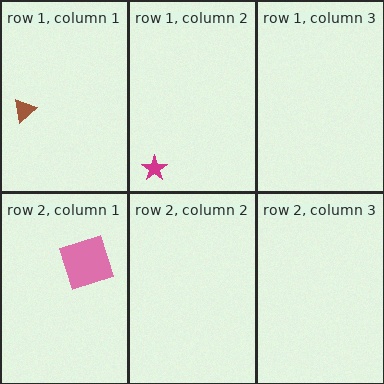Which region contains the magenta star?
The row 1, column 2 region.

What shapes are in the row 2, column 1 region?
The pink square.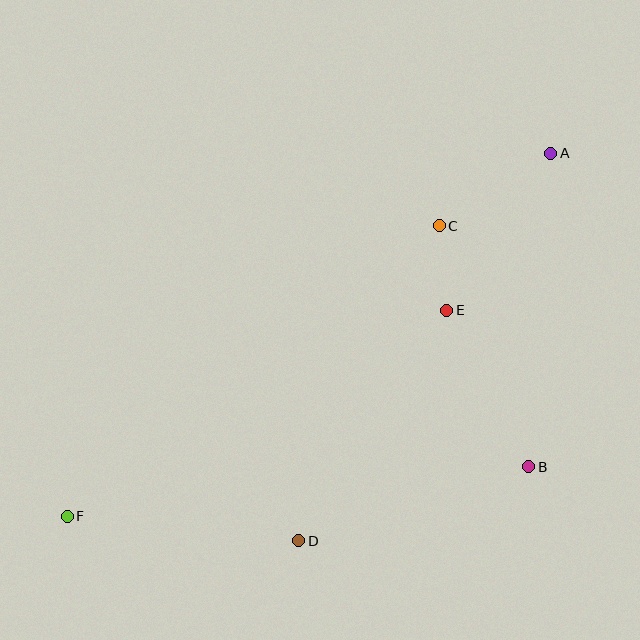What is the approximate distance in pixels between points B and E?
The distance between B and E is approximately 177 pixels.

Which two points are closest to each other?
Points C and E are closest to each other.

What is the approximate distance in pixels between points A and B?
The distance between A and B is approximately 314 pixels.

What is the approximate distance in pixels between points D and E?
The distance between D and E is approximately 274 pixels.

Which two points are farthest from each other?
Points A and F are farthest from each other.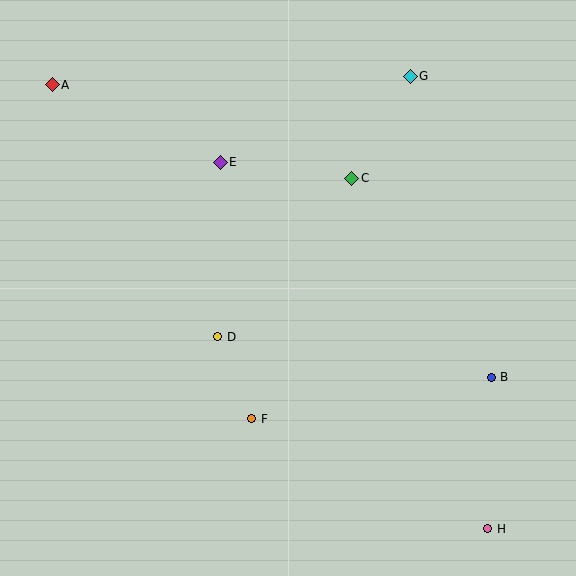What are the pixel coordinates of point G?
Point G is at (410, 76).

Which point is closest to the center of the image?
Point D at (218, 337) is closest to the center.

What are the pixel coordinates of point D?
Point D is at (218, 337).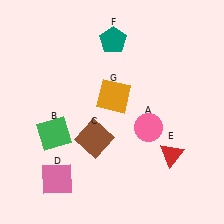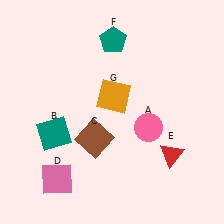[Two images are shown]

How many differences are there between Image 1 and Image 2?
There is 1 difference between the two images.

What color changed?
The square (B) changed from green in Image 1 to teal in Image 2.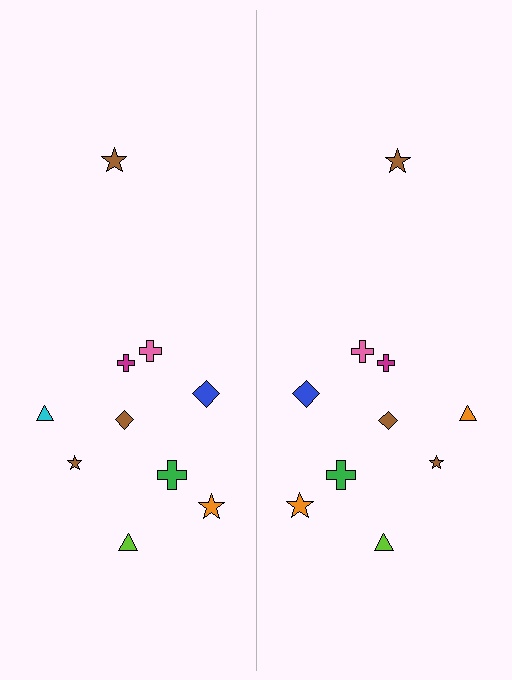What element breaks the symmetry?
The orange triangle on the right side breaks the symmetry — its mirror counterpart is cyan.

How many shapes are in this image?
There are 20 shapes in this image.